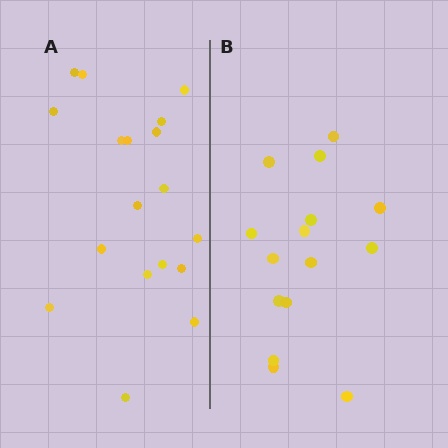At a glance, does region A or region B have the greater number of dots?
Region A (the left region) has more dots.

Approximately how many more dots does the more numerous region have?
Region A has just a few more — roughly 2 or 3 more dots than region B.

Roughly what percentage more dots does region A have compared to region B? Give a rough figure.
About 20% more.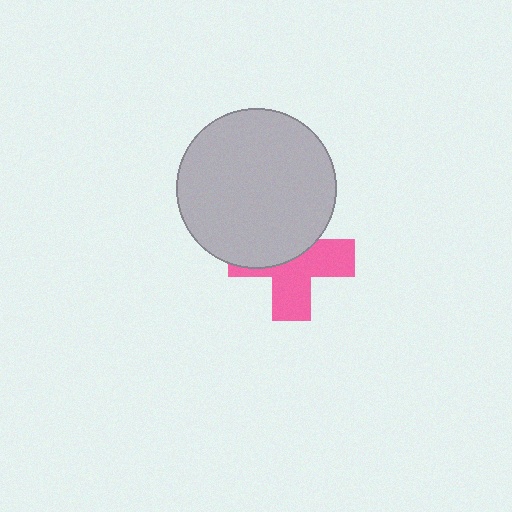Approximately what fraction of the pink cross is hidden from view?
Roughly 46% of the pink cross is hidden behind the light gray circle.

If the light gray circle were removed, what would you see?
You would see the complete pink cross.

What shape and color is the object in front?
The object in front is a light gray circle.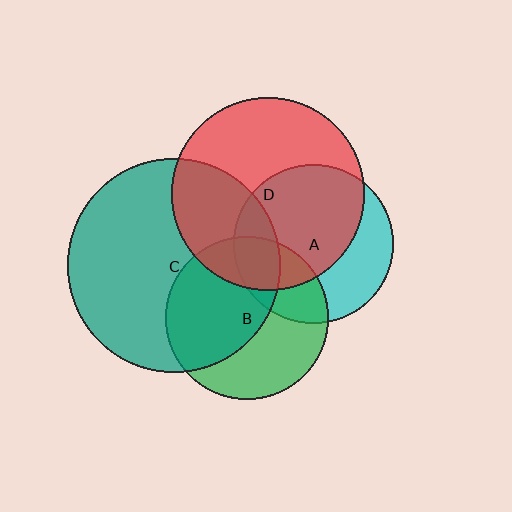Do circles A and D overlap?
Yes.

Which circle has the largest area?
Circle C (teal).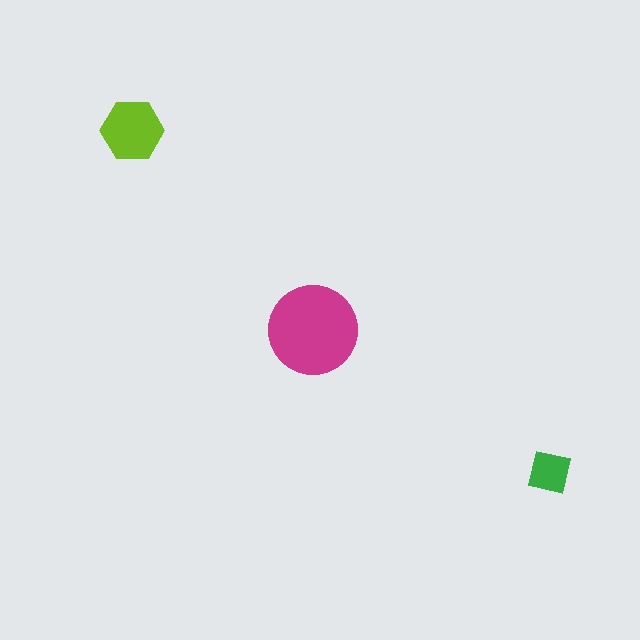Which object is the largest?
The magenta circle.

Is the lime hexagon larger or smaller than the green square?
Larger.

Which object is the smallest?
The green square.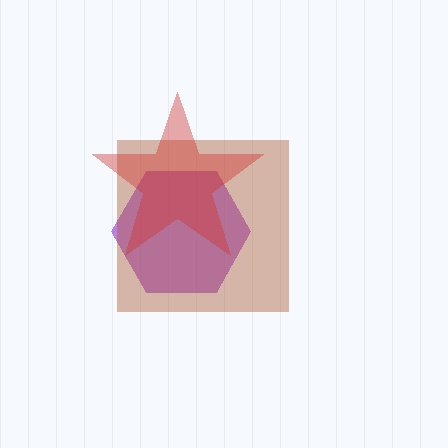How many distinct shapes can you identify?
There are 3 distinct shapes: a purple hexagon, a brown square, a red star.